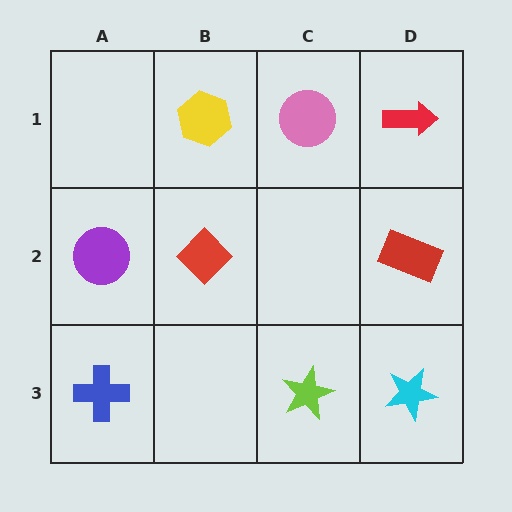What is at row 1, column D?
A red arrow.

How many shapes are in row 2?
3 shapes.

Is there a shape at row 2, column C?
No, that cell is empty.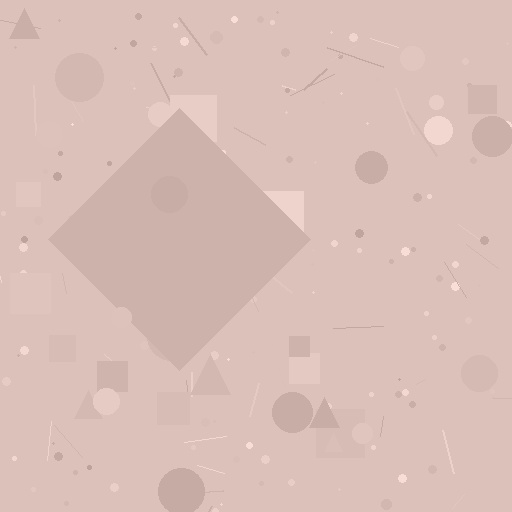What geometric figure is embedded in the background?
A diamond is embedded in the background.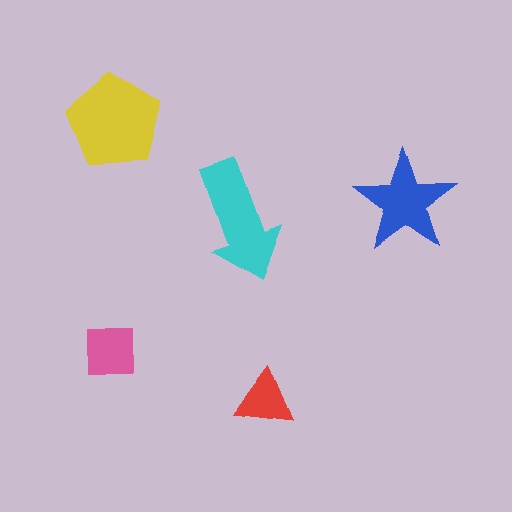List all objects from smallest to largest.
The red triangle, the pink square, the blue star, the cyan arrow, the yellow pentagon.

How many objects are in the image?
There are 5 objects in the image.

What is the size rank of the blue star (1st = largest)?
3rd.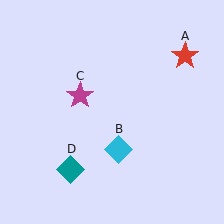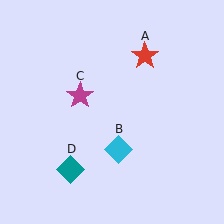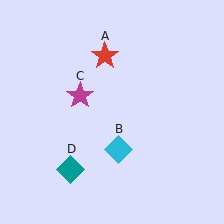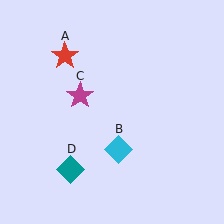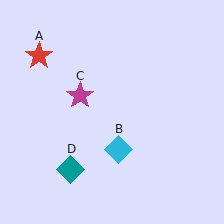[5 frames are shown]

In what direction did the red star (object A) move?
The red star (object A) moved left.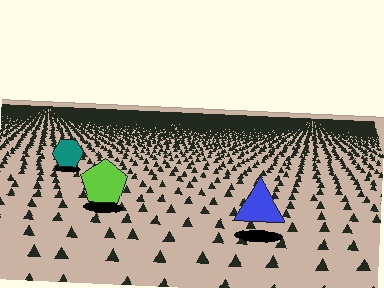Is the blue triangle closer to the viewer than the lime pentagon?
Yes. The blue triangle is closer — you can tell from the texture gradient: the ground texture is coarser near it.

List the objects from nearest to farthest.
From nearest to farthest: the blue triangle, the lime pentagon, the teal hexagon.